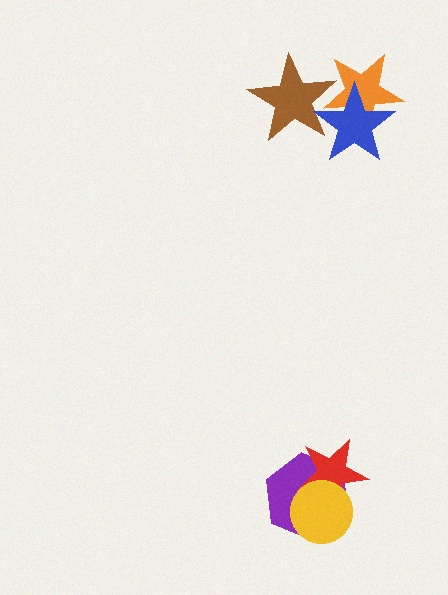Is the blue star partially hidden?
No, no other shape covers it.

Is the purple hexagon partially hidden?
Yes, it is partially covered by another shape.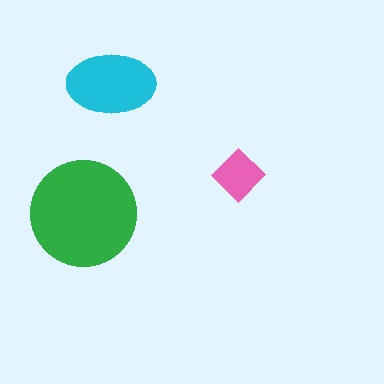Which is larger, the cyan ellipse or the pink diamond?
The cyan ellipse.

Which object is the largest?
The green circle.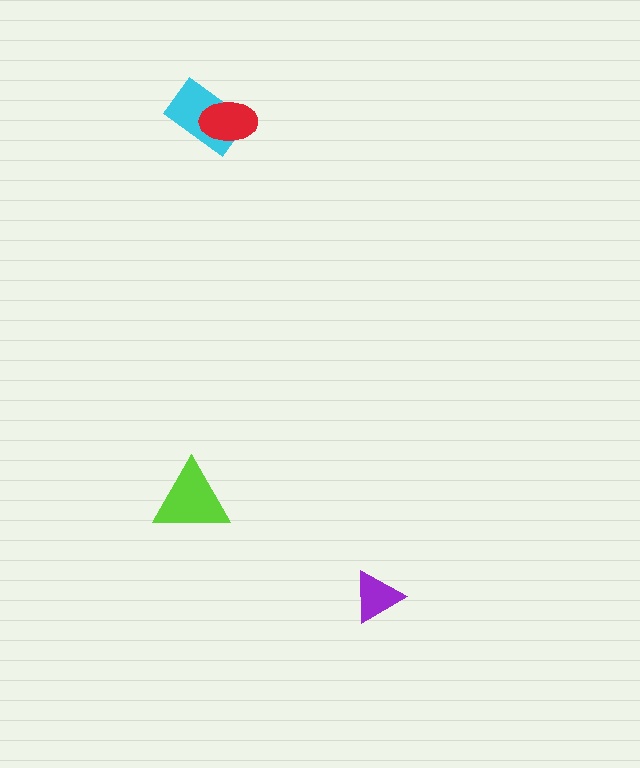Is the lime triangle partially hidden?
No, no other shape covers it.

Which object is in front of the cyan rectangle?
The red ellipse is in front of the cyan rectangle.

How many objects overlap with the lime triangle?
0 objects overlap with the lime triangle.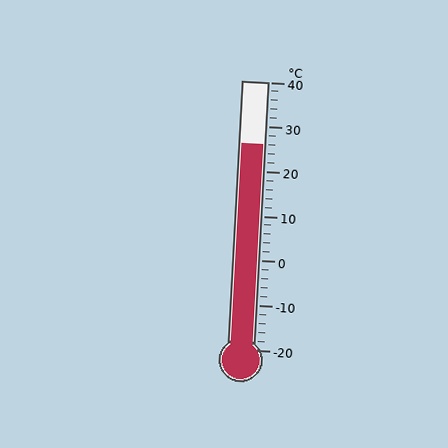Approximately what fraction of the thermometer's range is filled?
The thermometer is filled to approximately 75% of its range.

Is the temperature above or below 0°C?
The temperature is above 0°C.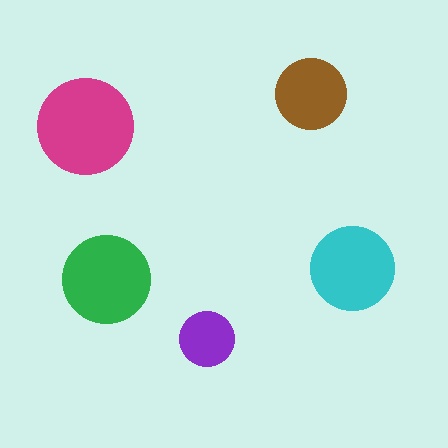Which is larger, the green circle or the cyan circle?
The green one.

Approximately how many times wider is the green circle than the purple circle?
About 1.5 times wider.